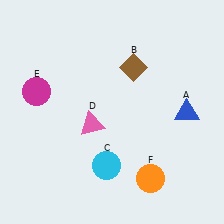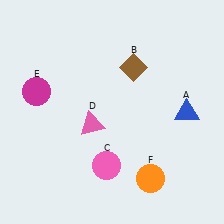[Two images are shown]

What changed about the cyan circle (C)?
In Image 1, C is cyan. In Image 2, it changed to pink.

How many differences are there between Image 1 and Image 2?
There is 1 difference between the two images.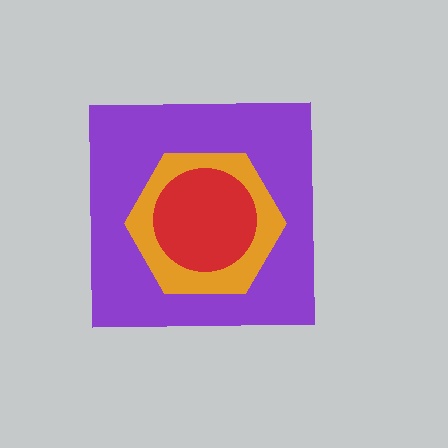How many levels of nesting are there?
3.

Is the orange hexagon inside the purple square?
Yes.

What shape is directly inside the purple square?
The orange hexagon.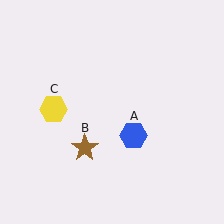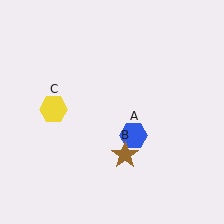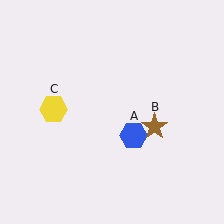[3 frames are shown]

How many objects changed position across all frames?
1 object changed position: brown star (object B).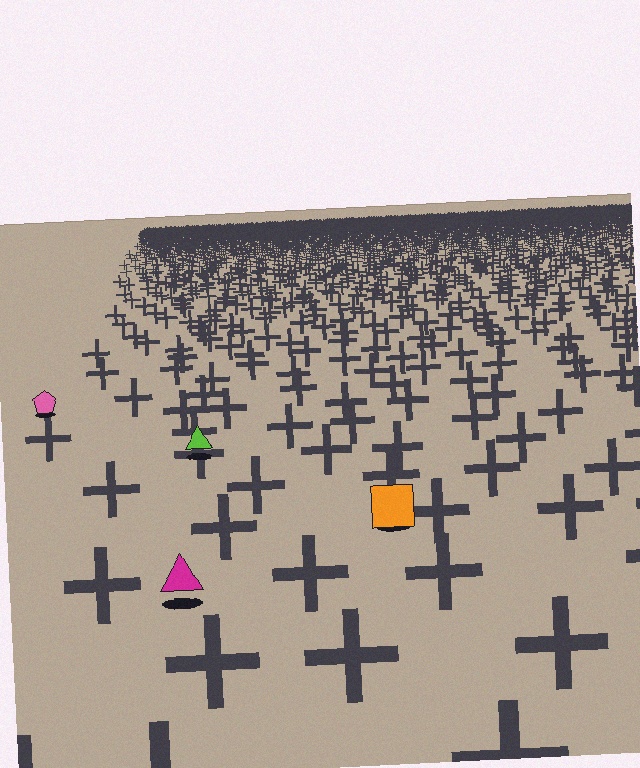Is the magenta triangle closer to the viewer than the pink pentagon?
Yes. The magenta triangle is closer — you can tell from the texture gradient: the ground texture is coarser near it.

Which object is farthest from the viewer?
The pink pentagon is farthest from the viewer. It appears smaller and the ground texture around it is denser.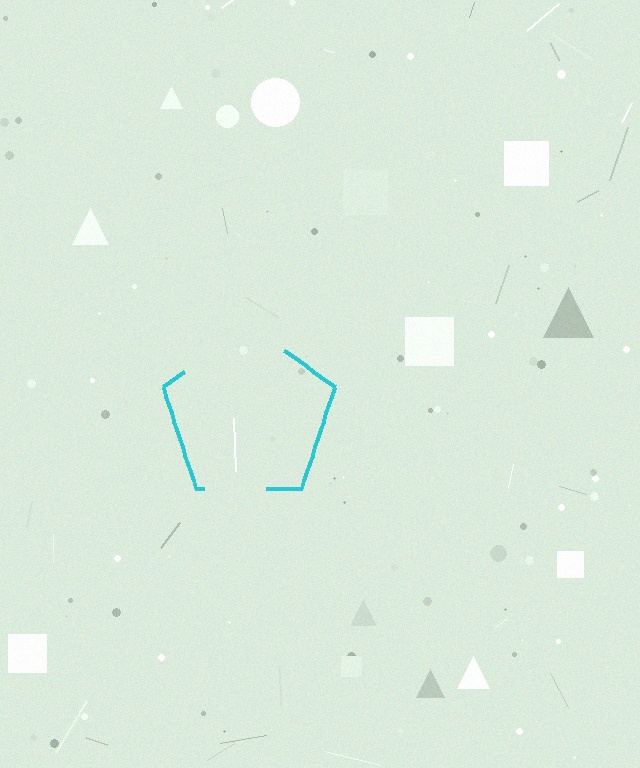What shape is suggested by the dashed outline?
The dashed outline suggests a pentagon.